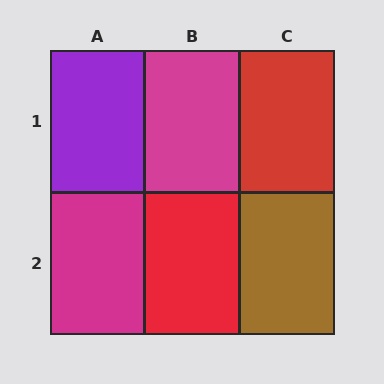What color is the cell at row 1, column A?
Purple.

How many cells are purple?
1 cell is purple.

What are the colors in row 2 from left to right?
Magenta, red, brown.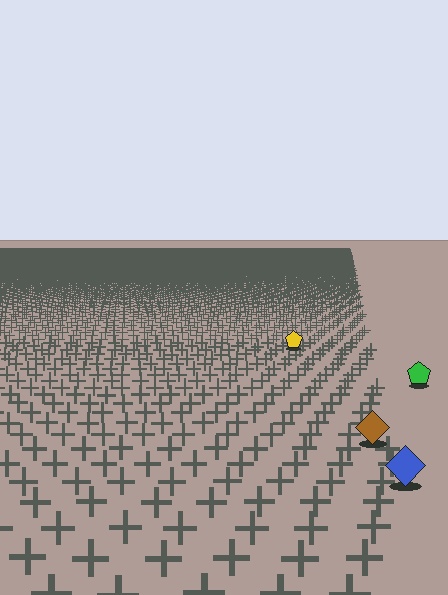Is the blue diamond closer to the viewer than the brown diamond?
Yes. The blue diamond is closer — you can tell from the texture gradient: the ground texture is coarser near it.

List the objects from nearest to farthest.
From nearest to farthest: the blue diamond, the brown diamond, the green pentagon, the yellow pentagon.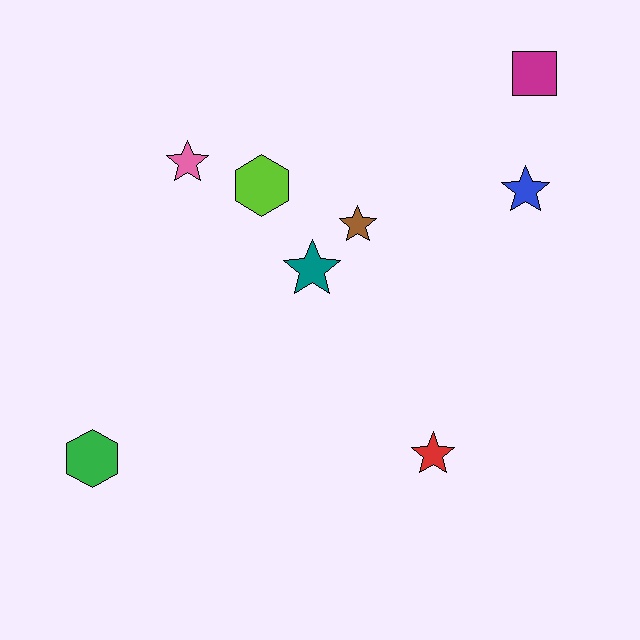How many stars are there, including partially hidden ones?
There are 5 stars.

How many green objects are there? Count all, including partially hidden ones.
There is 1 green object.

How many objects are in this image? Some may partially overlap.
There are 8 objects.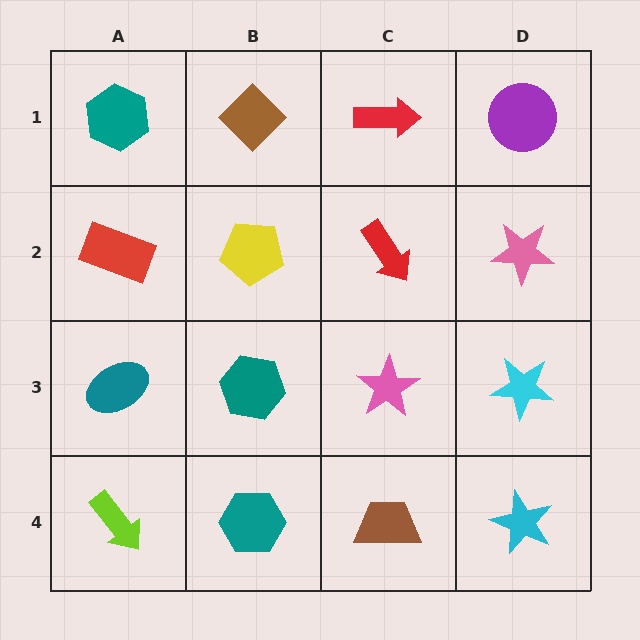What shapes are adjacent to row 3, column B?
A yellow pentagon (row 2, column B), a teal hexagon (row 4, column B), a teal ellipse (row 3, column A), a pink star (row 3, column C).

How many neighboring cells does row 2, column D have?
3.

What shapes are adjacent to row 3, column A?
A red rectangle (row 2, column A), a lime arrow (row 4, column A), a teal hexagon (row 3, column B).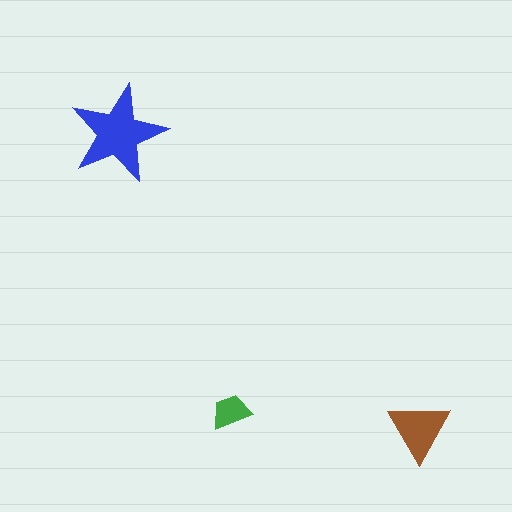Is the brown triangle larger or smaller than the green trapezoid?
Larger.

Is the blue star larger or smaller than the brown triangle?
Larger.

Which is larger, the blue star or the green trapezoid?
The blue star.